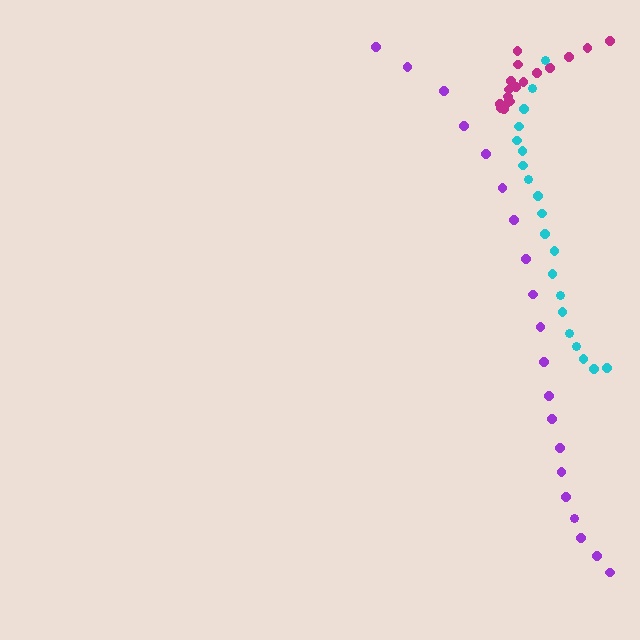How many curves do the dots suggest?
There are 3 distinct paths.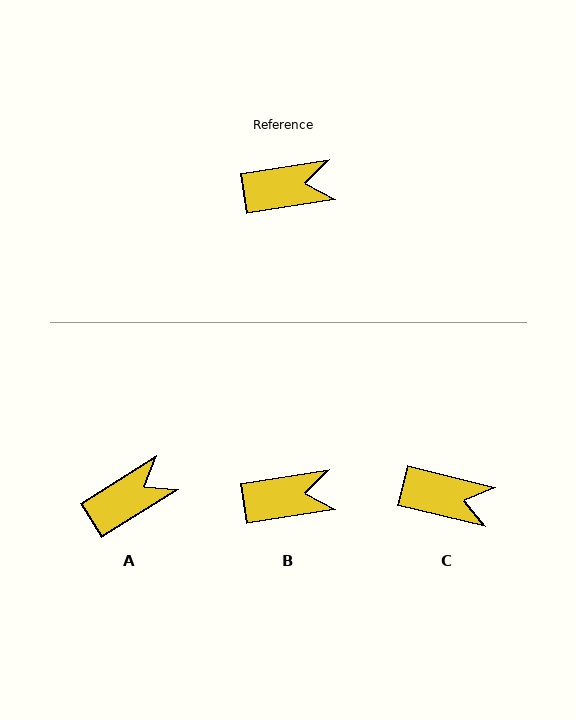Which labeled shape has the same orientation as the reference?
B.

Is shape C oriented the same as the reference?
No, it is off by about 22 degrees.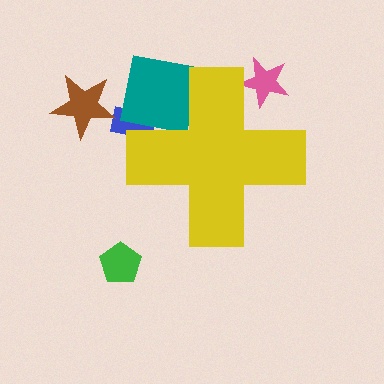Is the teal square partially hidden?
Yes, the teal square is partially hidden behind the yellow cross.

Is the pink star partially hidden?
Yes, the pink star is partially hidden behind the yellow cross.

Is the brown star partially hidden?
No, the brown star is fully visible.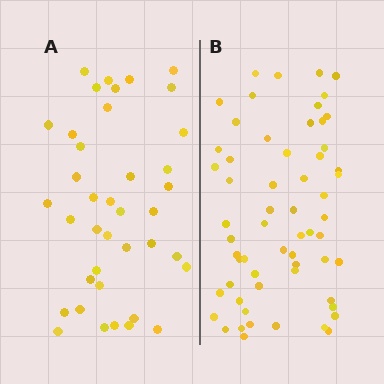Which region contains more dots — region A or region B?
Region B (the right region) has more dots.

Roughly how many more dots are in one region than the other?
Region B has approximately 20 more dots than region A.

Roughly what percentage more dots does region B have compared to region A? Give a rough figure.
About 55% more.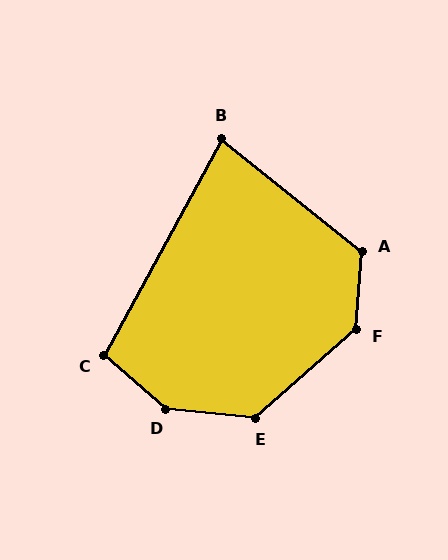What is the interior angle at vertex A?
Approximately 124 degrees (obtuse).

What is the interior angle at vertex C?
Approximately 103 degrees (obtuse).